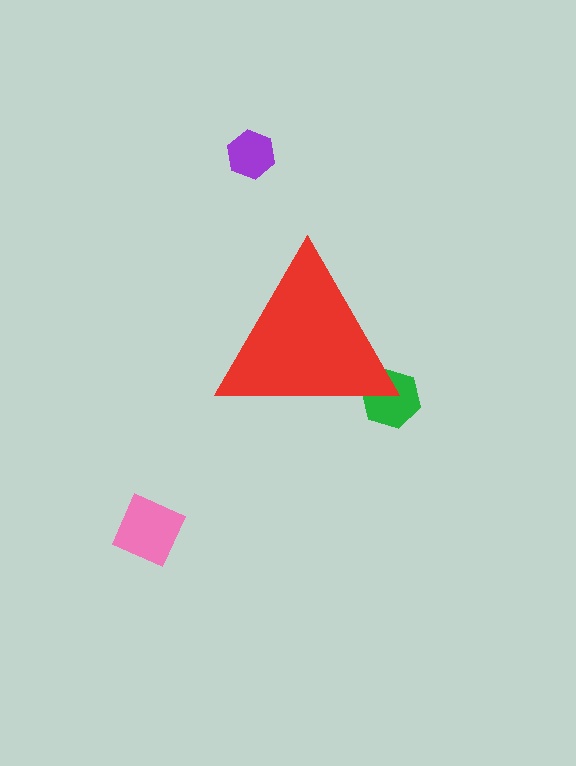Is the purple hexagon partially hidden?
No, the purple hexagon is fully visible.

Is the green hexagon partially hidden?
Yes, the green hexagon is partially hidden behind the red triangle.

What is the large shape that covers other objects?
A red triangle.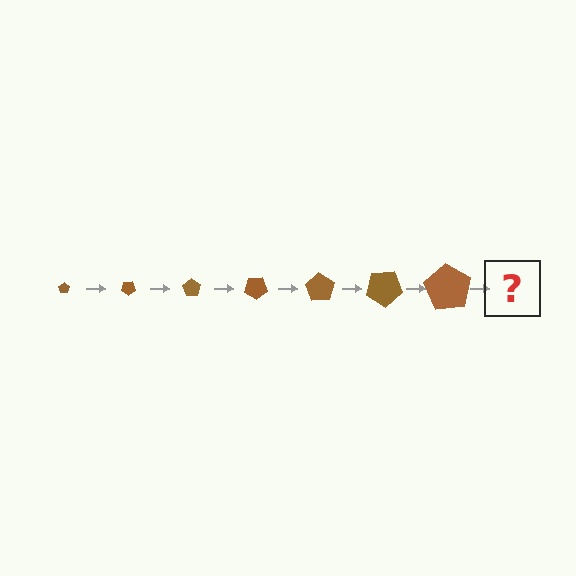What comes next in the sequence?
The next element should be a pentagon, larger than the previous one and rotated 245 degrees from the start.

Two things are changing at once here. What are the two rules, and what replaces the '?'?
The two rules are that the pentagon grows larger each step and it rotates 35 degrees each step. The '?' should be a pentagon, larger than the previous one and rotated 245 degrees from the start.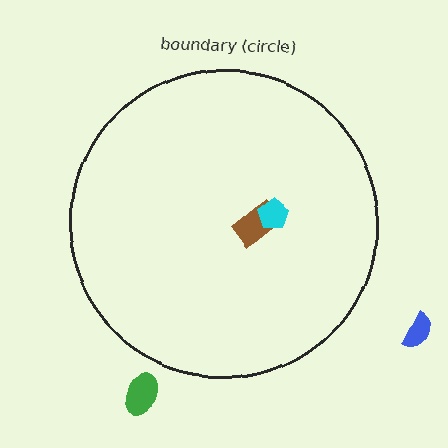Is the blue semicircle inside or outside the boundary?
Outside.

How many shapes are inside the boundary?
2 inside, 2 outside.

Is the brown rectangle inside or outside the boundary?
Inside.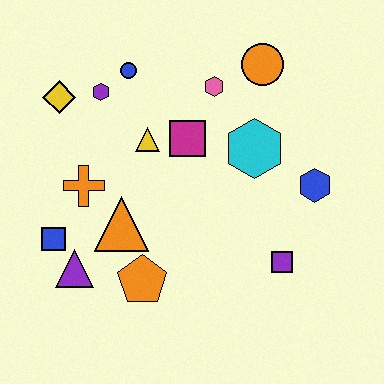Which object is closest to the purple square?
The blue hexagon is closest to the purple square.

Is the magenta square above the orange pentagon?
Yes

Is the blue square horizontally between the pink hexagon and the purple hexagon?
No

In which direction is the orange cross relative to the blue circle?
The orange cross is below the blue circle.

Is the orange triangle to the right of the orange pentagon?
No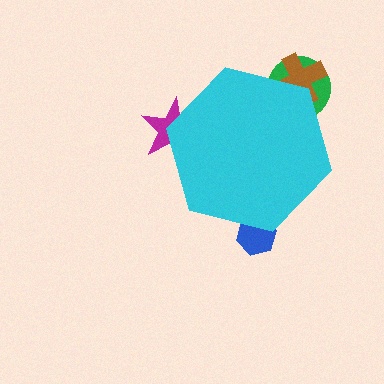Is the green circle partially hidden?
Yes, the green circle is partially hidden behind the cyan hexagon.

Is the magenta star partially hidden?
Yes, the magenta star is partially hidden behind the cyan hexagon.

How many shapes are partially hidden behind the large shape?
4 shapes are partially hidden.